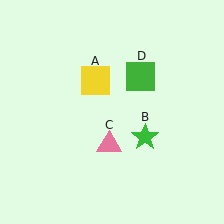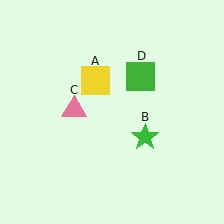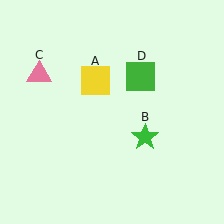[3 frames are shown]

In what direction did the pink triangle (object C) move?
The pink triangle (object C) moved up and to the left.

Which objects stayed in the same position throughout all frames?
Yellow square (object A) and green star (object B) and green square (object D) remained stationary.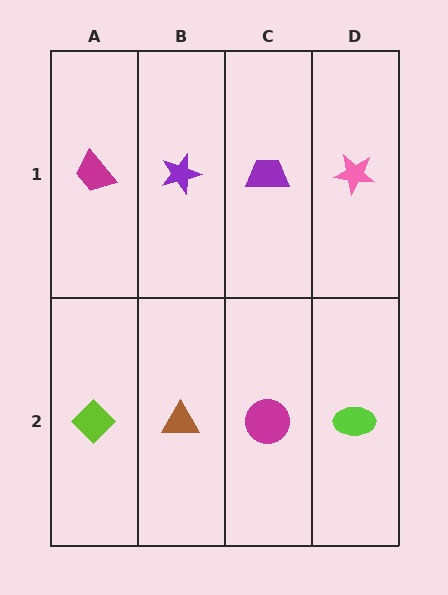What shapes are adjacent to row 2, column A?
A magenta trapezoid (row 1, column A), a brown triangle (row 2, column B).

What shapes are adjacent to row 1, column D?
A lime ellipse (row 2, column D), a purple trapezoid (row 1, column C).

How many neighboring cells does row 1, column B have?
3.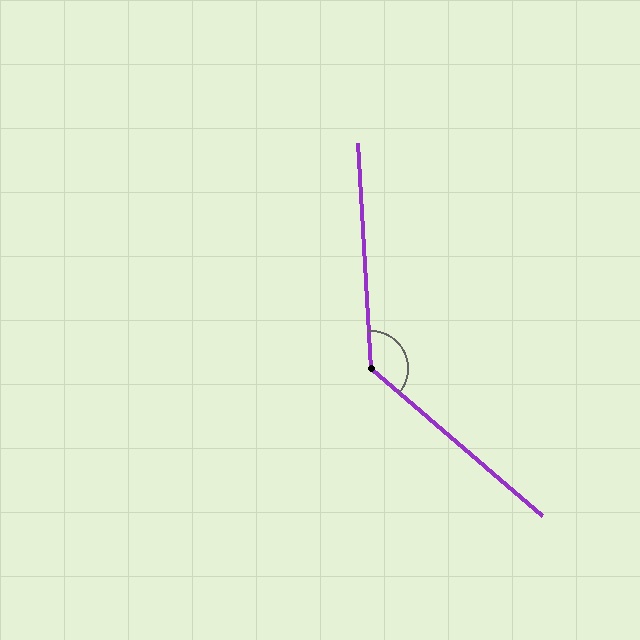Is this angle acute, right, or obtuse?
It is obtuse.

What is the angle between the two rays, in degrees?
Approximately 134 degrees.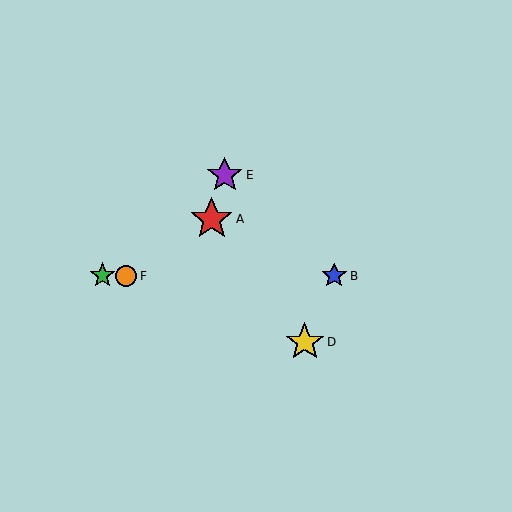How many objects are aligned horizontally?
3 objects (B, C, F) are aligned horizontally.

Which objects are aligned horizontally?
Objects B, C, F are aligned horizontally.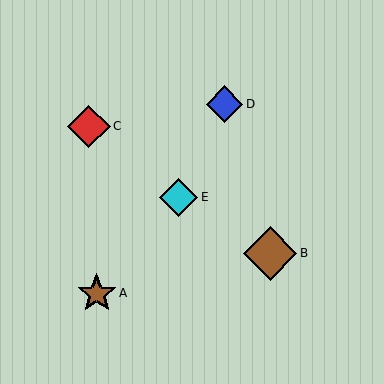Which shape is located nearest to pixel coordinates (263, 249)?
The brown diamond (labeled B) at (270, 253) is nearest to that location.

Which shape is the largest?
The brown diamond (labeled B) is the largest.